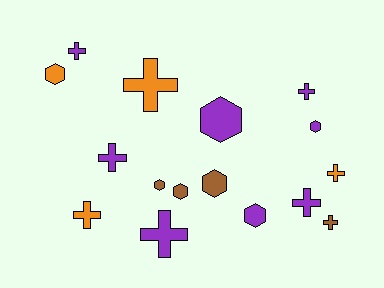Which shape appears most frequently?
Cross, with 9 objects.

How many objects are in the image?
There are 16 objects.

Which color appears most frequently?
Purple, with 8 objects.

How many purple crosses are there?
There are 5 purple crosses.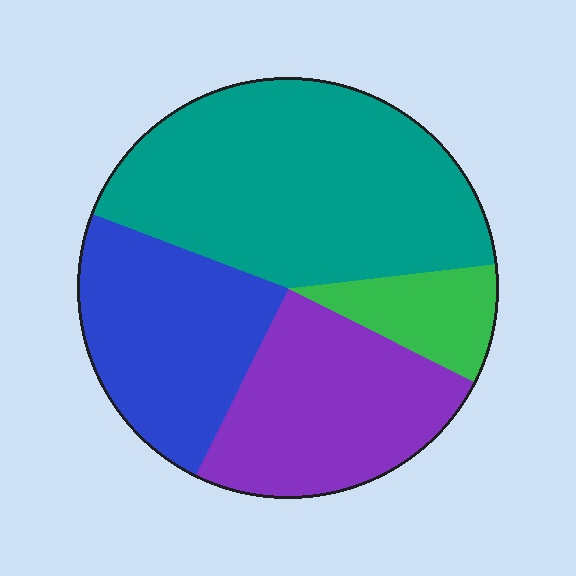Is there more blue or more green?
Blue.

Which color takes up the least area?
Green, at roughly 10%.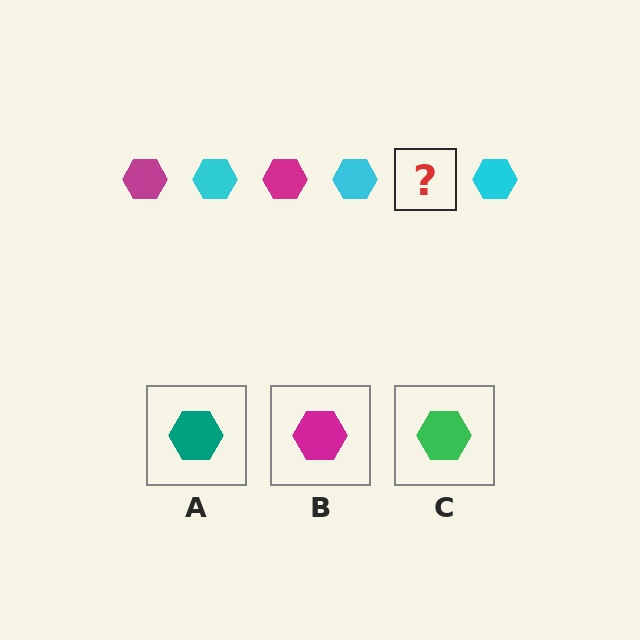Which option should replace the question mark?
Option B.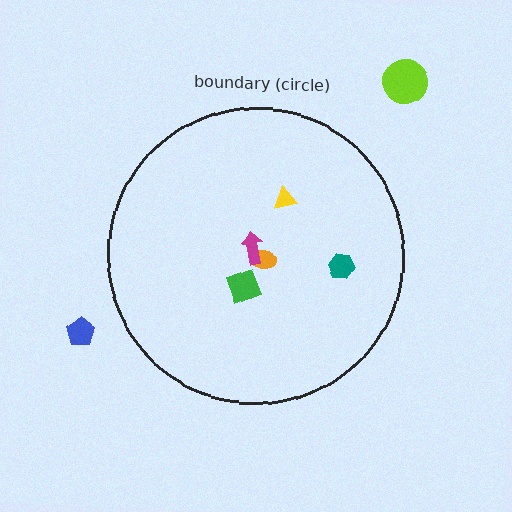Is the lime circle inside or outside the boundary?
Outside.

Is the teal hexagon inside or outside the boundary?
Inside.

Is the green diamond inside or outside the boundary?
Inside.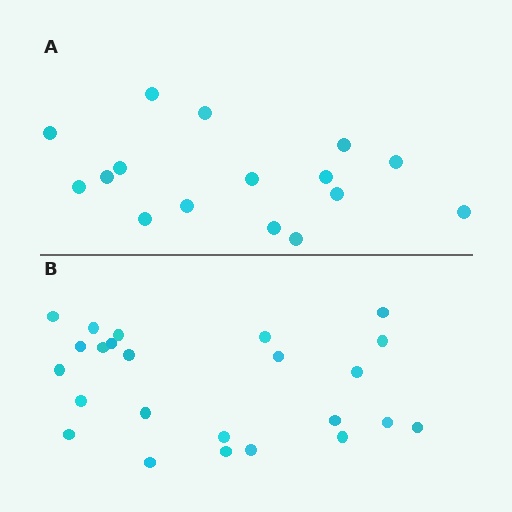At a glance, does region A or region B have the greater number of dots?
Region B (the bottom region) has more dots.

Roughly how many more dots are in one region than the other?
Region B has roughly 8 or so more dots than region A.